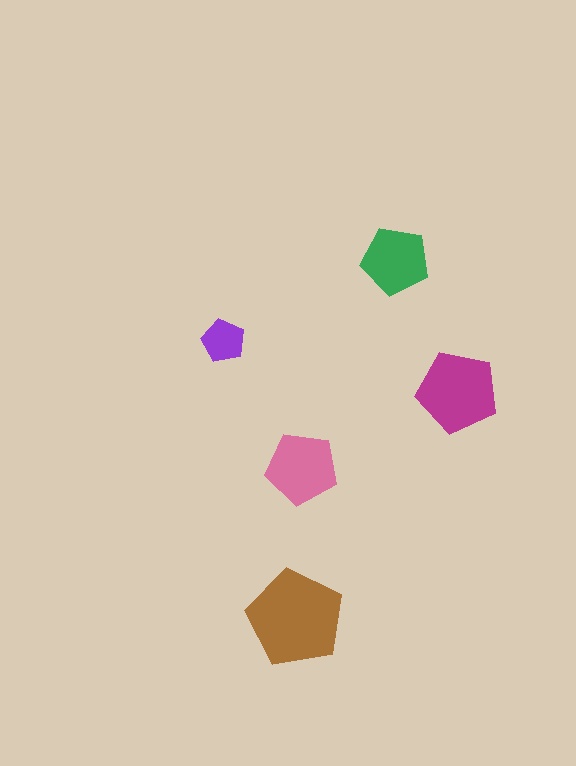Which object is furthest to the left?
The purple pentagon is leftmost.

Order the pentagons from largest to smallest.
the brown one, the magenta one, the pink one, the green one, the purple one.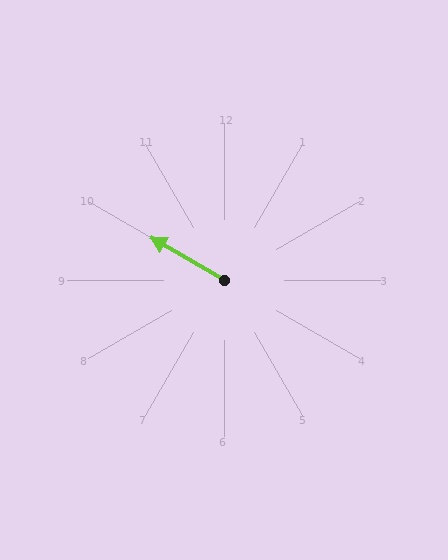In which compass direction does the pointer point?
Northwest.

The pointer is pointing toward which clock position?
Roughly 10 o'clock.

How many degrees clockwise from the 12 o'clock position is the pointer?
Approximately 300 degrees.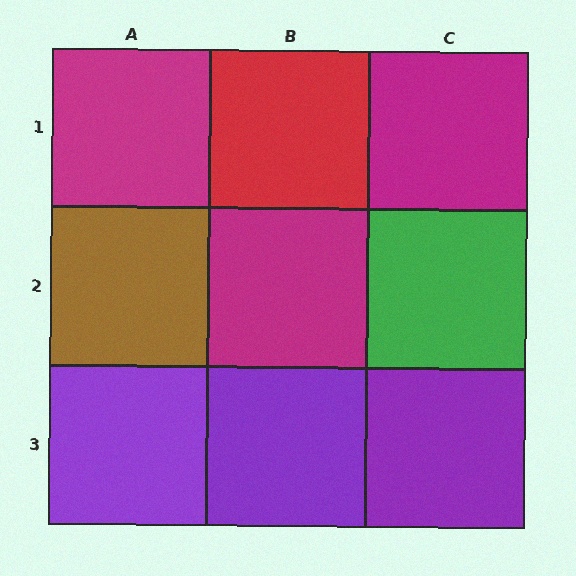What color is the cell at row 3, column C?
Purple.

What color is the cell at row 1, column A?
Magenta.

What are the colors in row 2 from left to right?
Brown, magenta, green.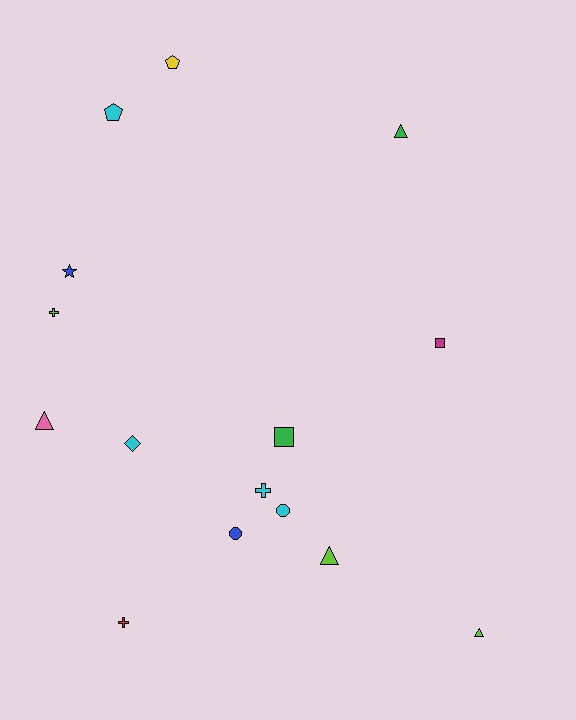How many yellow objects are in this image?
There is 1 yellow object.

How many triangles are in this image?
There are 4 triangles.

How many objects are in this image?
There are 15 objects.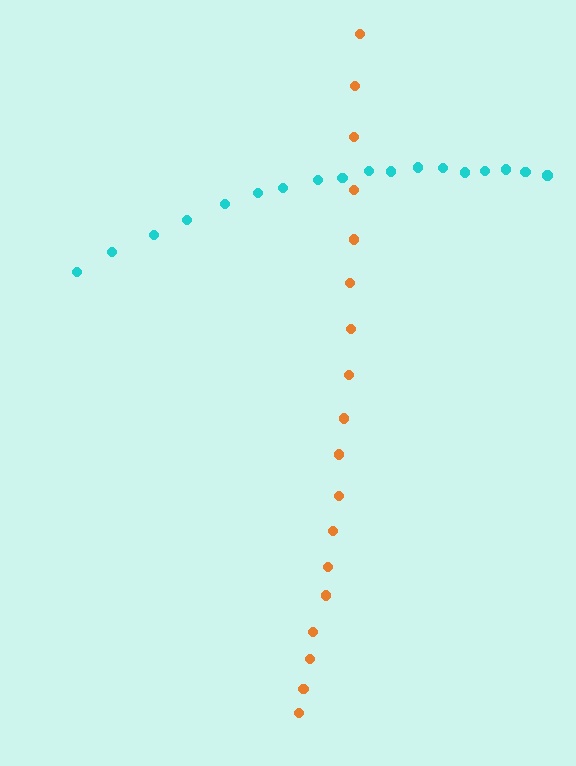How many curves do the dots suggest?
There are 2 distinct paths.